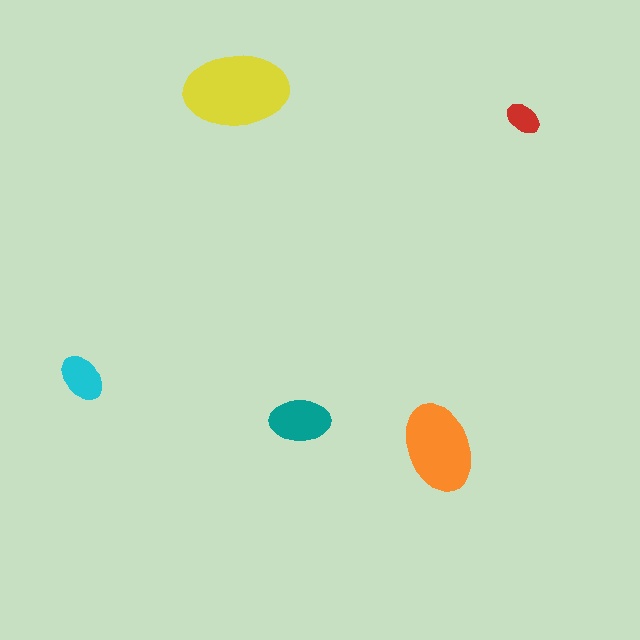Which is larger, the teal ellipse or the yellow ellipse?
The yellow one.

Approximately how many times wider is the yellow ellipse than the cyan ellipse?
About 2 times wider.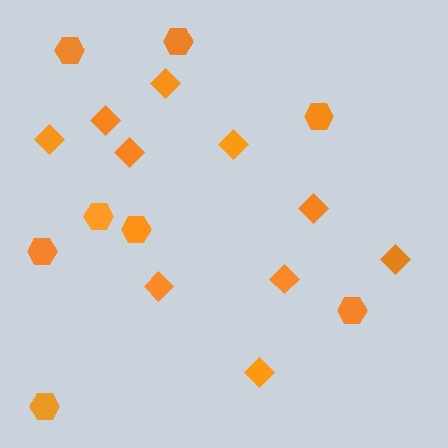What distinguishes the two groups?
There are 2 groups: one group of diamonds (10) and one group of hexagons (8).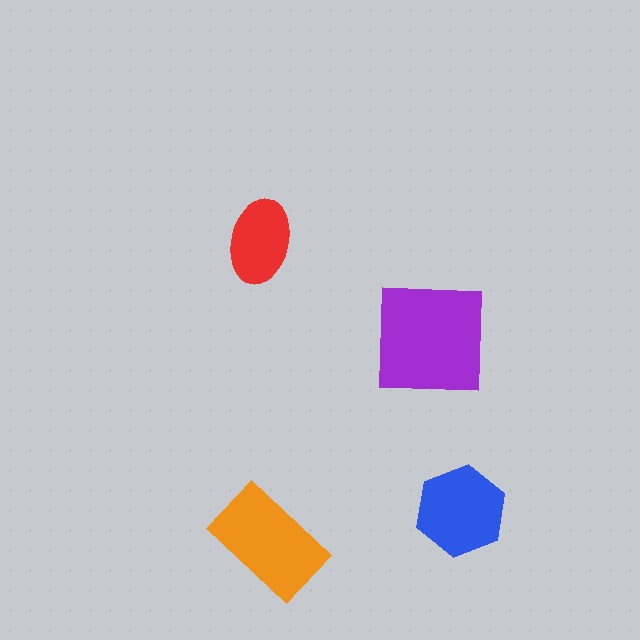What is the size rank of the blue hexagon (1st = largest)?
3rd.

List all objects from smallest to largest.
The red ellipse, the blue hexagon, the orange rectangle, the purple square.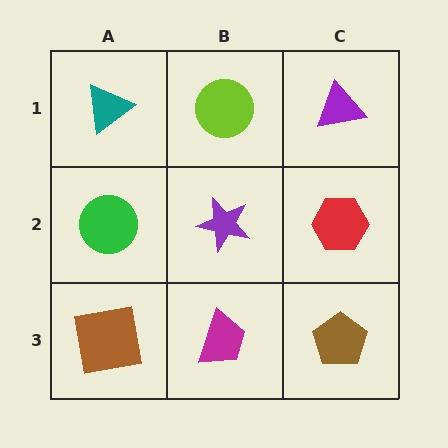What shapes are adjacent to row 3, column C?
A red hexagon (row 2, column C), a magenta trapezoid (row 3, column B).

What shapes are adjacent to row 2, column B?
A lime circle (row 1, column B), a magenta trapezoid (row 3, column B), a green circle (row 2, column A), a red hexagon (row 2, column C).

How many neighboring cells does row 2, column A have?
3.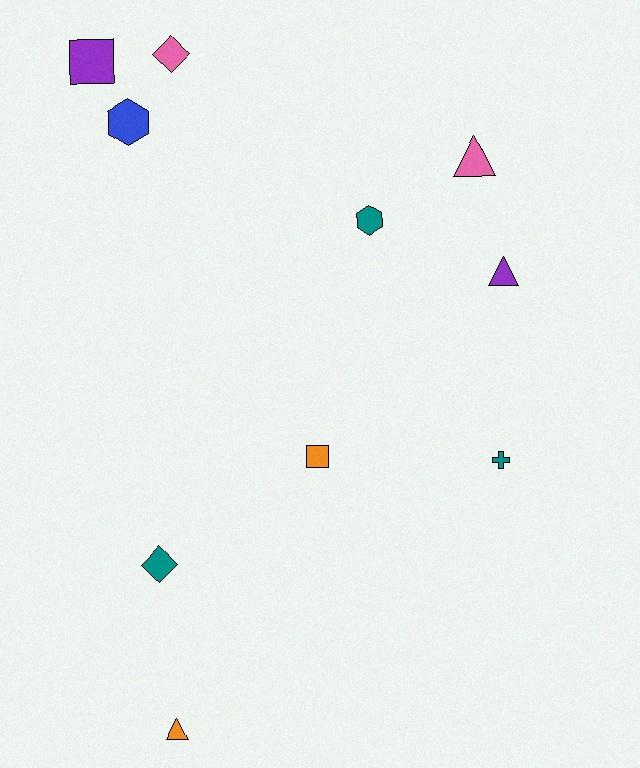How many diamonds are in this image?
There are 2 diamonds.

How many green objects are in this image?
There are no green objects.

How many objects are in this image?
There are 10 objects.